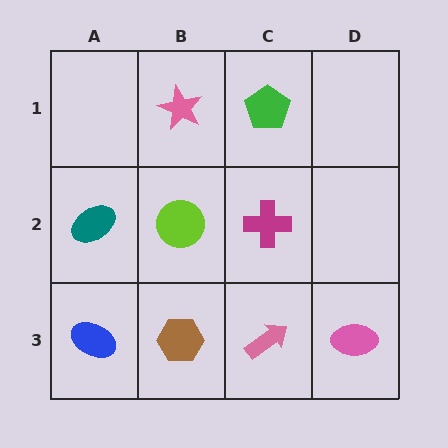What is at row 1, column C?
A green pentagon.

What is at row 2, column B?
A lime circle.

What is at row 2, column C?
A magenta cross.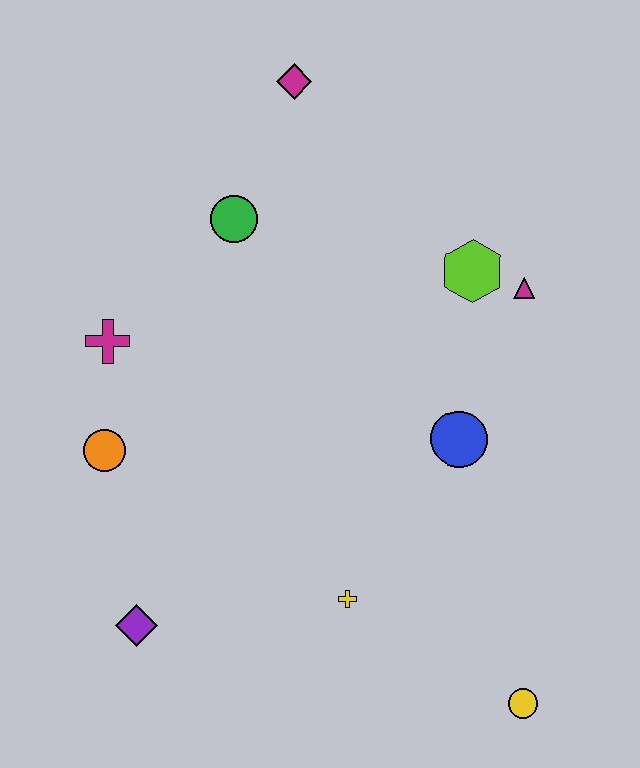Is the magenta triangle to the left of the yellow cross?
No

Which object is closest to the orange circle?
The magenta cross is closest to the orange circle.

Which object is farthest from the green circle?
The yellow circle is farthest from the green circle.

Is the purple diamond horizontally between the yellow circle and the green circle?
No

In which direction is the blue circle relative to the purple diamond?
The blue circle is to the right of the purple diamond.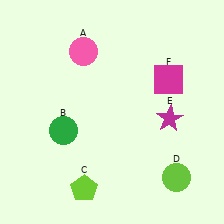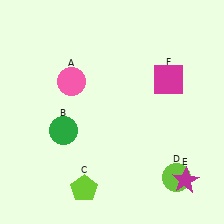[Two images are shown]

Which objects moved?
The objects that moved are: the pink circle (A), the magenta star (E).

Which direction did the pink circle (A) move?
The pink circle (A) moved down.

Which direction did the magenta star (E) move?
The magenta star (E) moved down.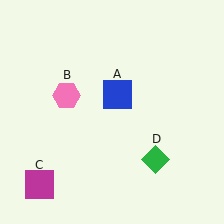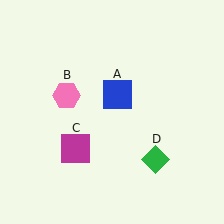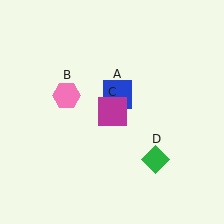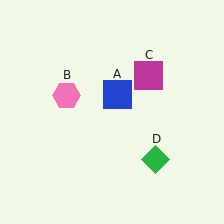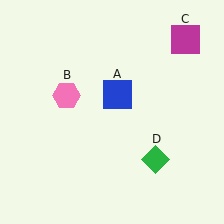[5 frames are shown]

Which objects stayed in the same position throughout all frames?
Blue square (object A) and pink hexagon (object B) and green diamond (object D) remained stationary.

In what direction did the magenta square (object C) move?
The magenta square (object C) moved up and to the right.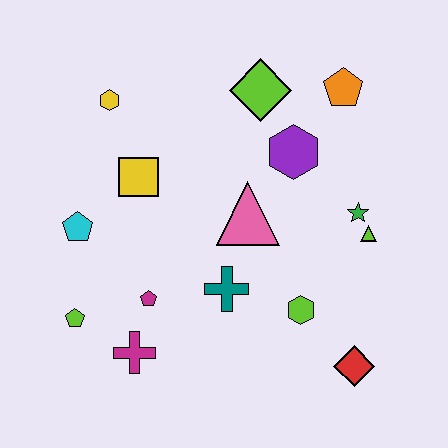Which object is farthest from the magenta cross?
The orange pentagon is farthest from the magenta cross.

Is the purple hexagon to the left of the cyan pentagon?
No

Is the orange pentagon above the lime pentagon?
Yes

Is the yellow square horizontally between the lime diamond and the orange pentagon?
No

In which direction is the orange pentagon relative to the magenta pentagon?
The orange pentagon is above the magenta pentagon.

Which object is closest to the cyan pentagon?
The yellow square is closest to the cyan pentagon.